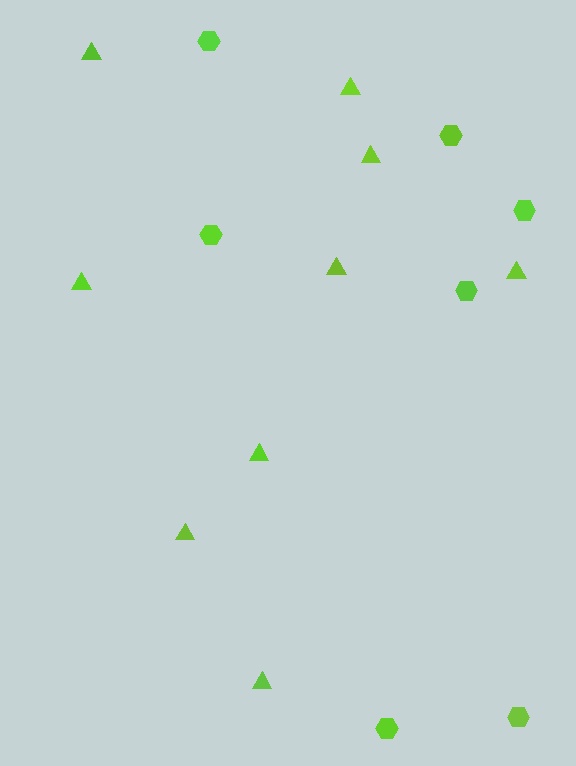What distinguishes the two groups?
There are 2 groups: one group of triangles (9) and one group of hexagons (7).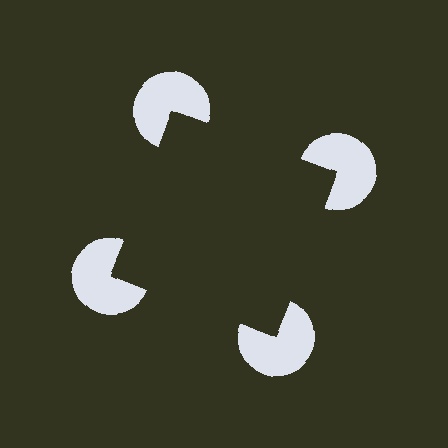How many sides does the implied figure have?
4 sides.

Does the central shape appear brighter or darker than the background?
It typically appears slightly darker than the background, even though no actual brightness change is drawn.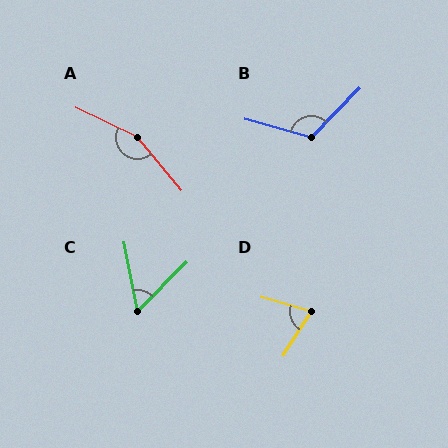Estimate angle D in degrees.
Approximately 74 degrees.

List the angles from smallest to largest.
C (56°), D (74°), B (119°), A (155°).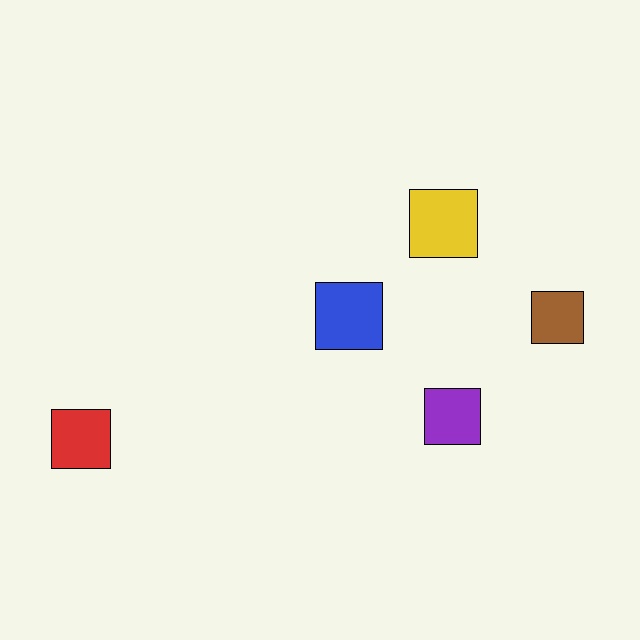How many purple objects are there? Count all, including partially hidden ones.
There is 1 purple object.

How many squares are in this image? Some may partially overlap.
There are 5 squares.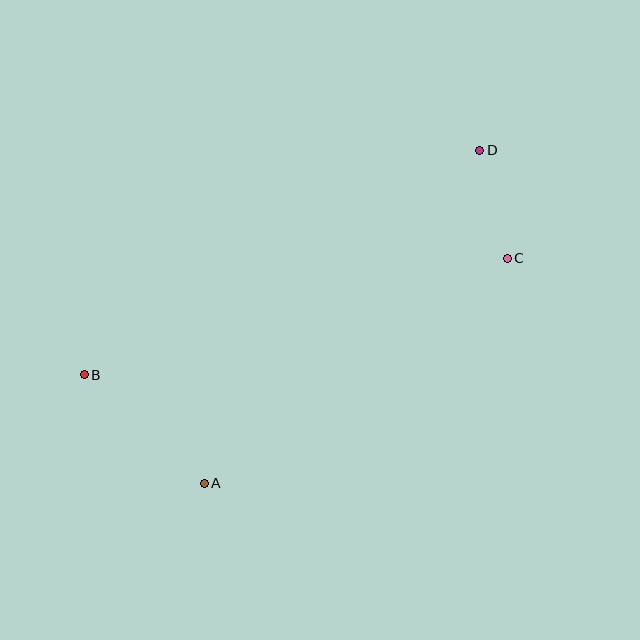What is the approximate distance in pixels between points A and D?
The distance between A and D is approximately 432 pixels.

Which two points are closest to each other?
Points C and D are closest to each other.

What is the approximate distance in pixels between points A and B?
The distance between A and B is approximately 162 pixels.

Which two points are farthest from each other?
Points B and D are farthest from each other.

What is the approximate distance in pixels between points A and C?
The distance between A and C is approximately 378 pixels.